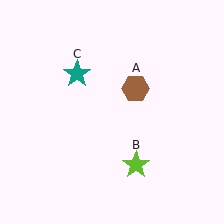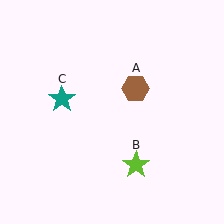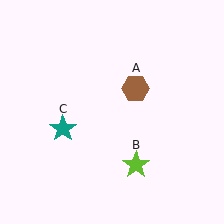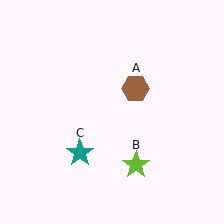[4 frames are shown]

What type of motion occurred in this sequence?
The teal star (object C) rotated counterclockwise around the center of the scene.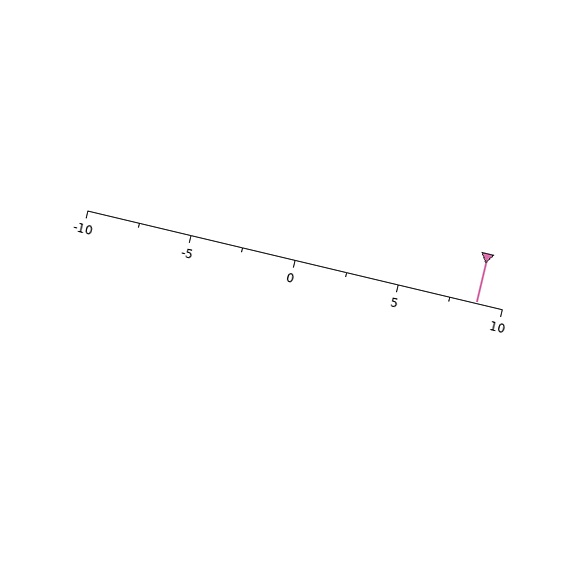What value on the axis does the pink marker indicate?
The marker indicates approximately 8.8.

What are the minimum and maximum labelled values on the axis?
The axis runs from -10 to 10.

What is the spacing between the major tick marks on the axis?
The major ticks are spaced 5 apart.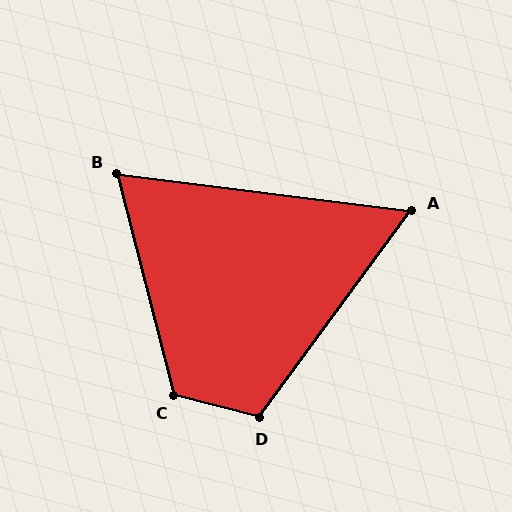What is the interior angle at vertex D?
Approximately 112 degrees (obtuse).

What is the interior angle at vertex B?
Approximately 68 degrees (acute).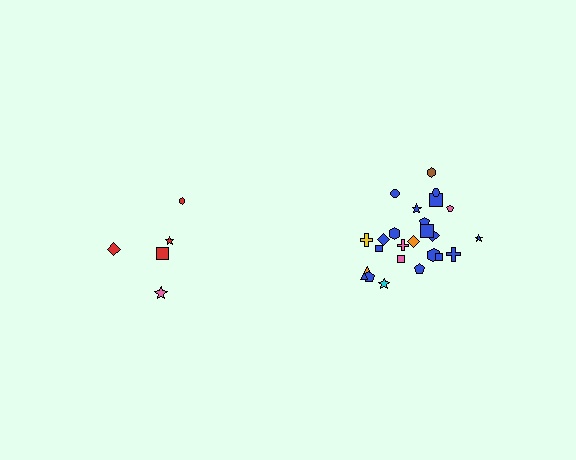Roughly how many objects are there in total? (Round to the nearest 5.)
Roughly 30 objects in total.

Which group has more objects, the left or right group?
The right group.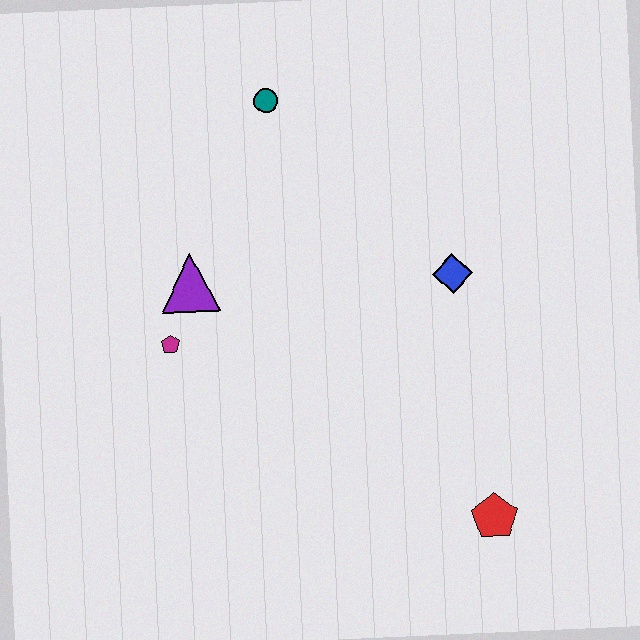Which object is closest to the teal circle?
The purple triangle is closest to the teal circle.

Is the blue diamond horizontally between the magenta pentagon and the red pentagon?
Yes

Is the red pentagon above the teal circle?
No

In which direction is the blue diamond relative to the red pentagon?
The blue diamond is above the red pentagon.